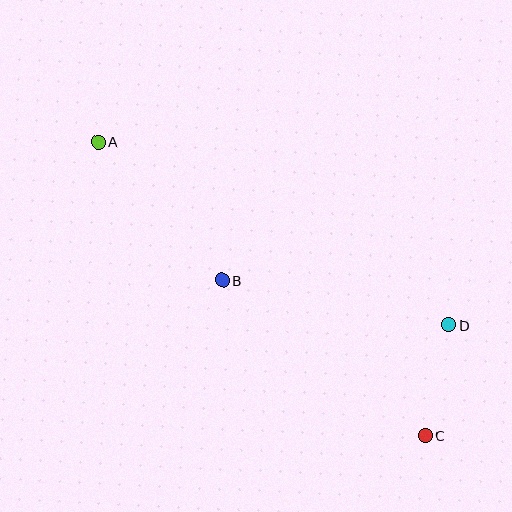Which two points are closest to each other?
Points C and D are closest to each other.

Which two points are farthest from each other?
Points A and C are farthest from each other.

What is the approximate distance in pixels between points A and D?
The distance between A and D is approximately 395 pixels.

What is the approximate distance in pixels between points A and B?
The distance between A and B is approximately 185 pixels.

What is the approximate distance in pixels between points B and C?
The distance between B and C is approximately 255 pixels.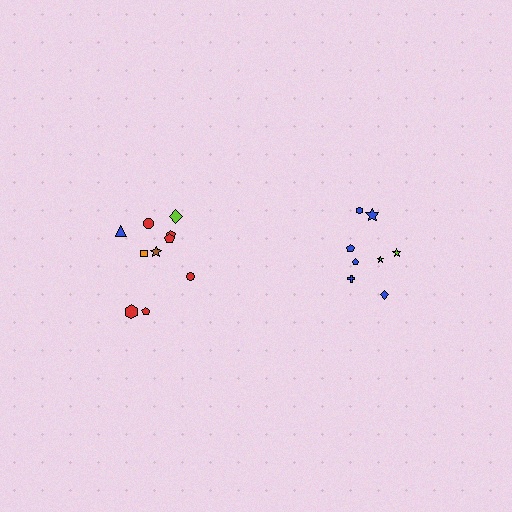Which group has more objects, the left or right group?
The left group.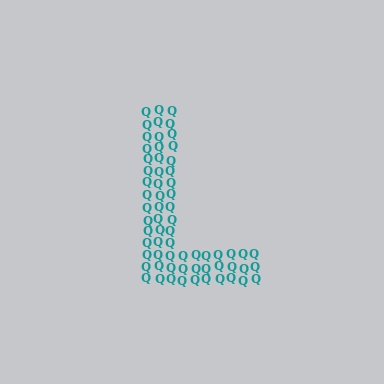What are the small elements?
The small elements are letter Q's.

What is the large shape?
The large shape is the letter L.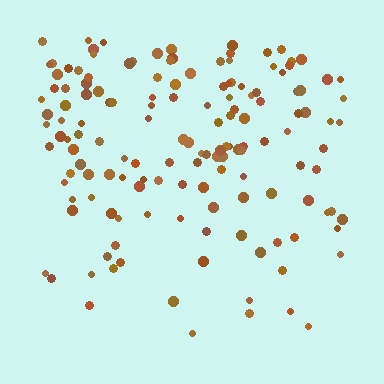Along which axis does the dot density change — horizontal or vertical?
Vertical.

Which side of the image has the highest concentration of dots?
The top.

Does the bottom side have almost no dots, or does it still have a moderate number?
Still a moderate number, just noticeably fewer than the top.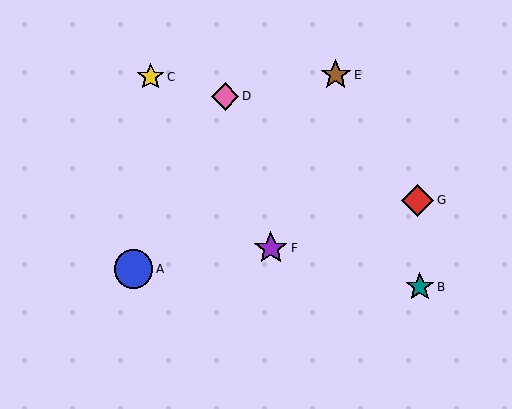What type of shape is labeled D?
Shape D is a pink diamond.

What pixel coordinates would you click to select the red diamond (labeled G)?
Click at (417, 200) to select the red diamond G.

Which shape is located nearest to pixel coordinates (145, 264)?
The blue circle (labeled A) at (133, 269) is nearest to that location.